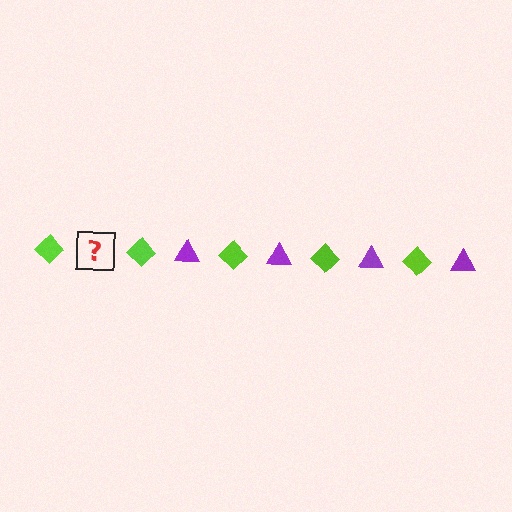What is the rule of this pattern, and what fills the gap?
The rule is that the pattern alternates between lime diamond and purple triangle. The gap should be filled with a purple triangle.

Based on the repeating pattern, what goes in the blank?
The blank should be a purple triangle.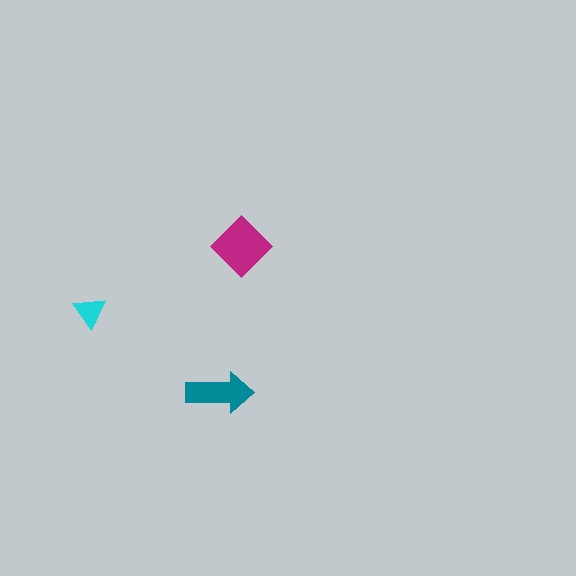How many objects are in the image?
There are 3 objects in the image.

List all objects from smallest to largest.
The cyan triangle, the teal arrow, the magenta diamond.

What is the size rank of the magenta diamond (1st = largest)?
1st.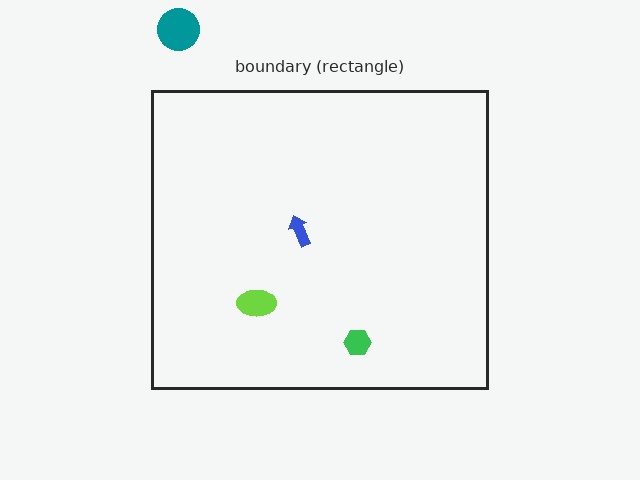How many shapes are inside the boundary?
3 inside, 1 outside.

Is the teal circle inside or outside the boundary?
Outside.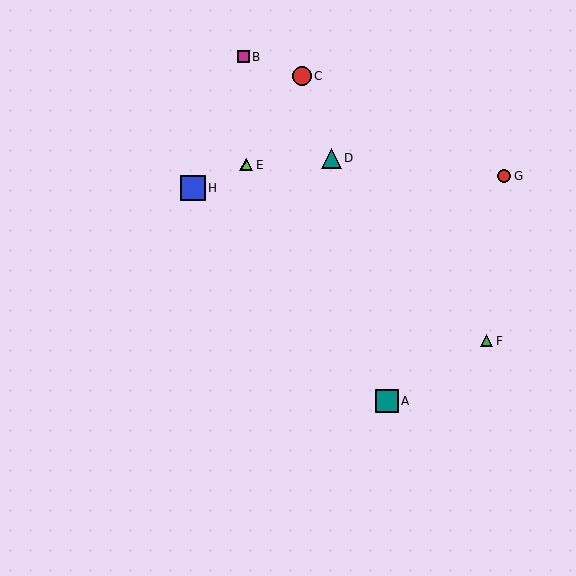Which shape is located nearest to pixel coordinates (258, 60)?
The magenta square (labeled B) at (243, 57) is nearest to that location.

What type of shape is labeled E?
Shape E is a lime triangle.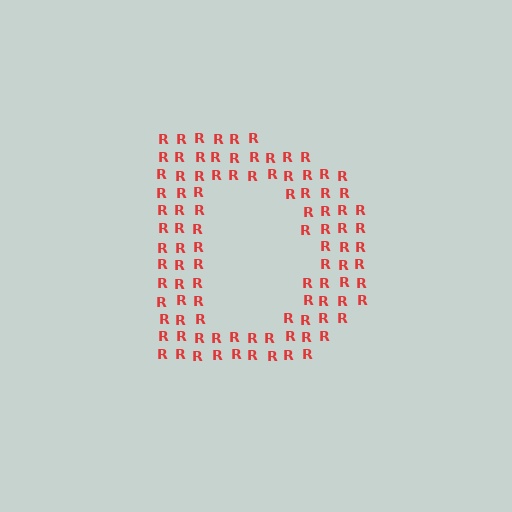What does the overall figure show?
The overall figure shows the letter D.